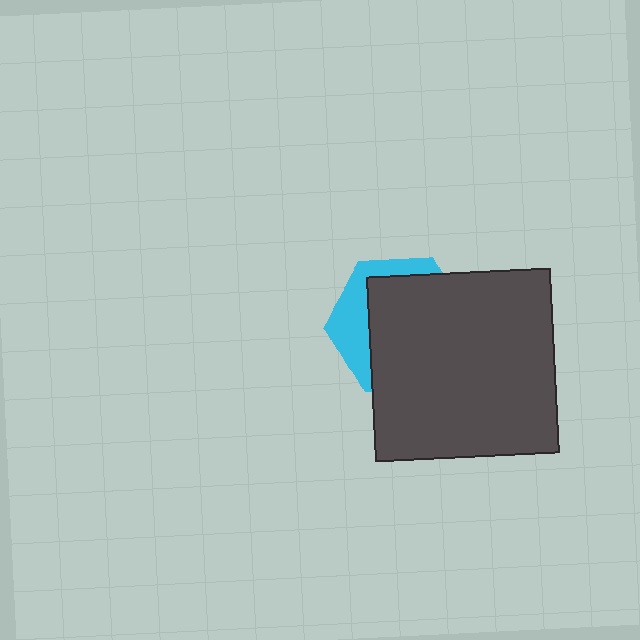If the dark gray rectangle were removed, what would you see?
You would see the complete cyan hexagon.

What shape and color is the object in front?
The object in front is a dark gray rectangle.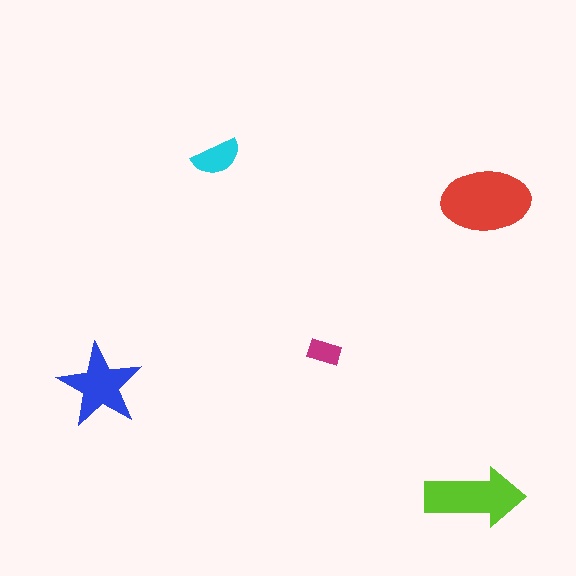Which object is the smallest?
The magenta rectangle.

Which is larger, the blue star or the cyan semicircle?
The blue star.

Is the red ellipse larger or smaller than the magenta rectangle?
Larger.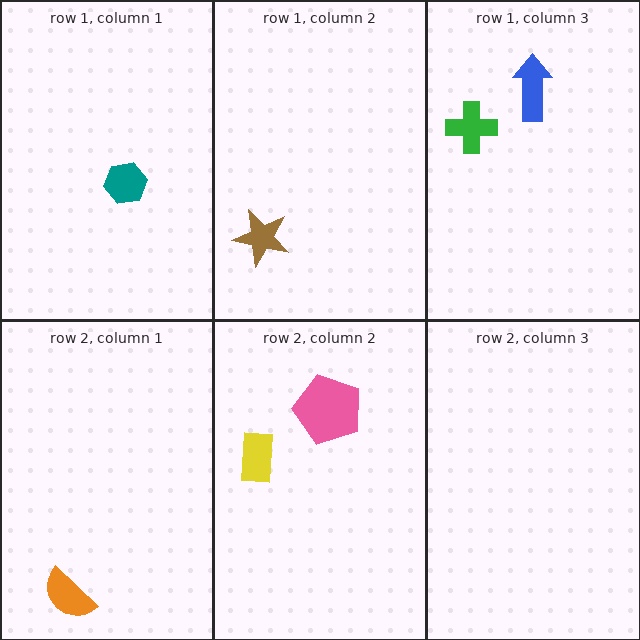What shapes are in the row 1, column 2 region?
The brown star.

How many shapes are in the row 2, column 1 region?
1.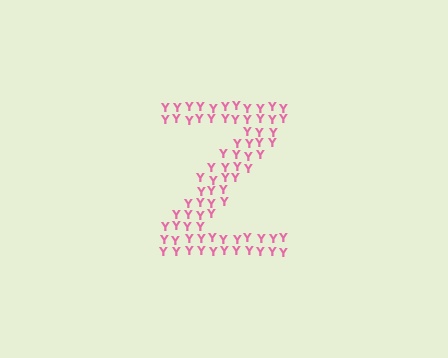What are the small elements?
The small elements are letter Y's.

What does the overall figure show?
The overall figure shows the letter Z.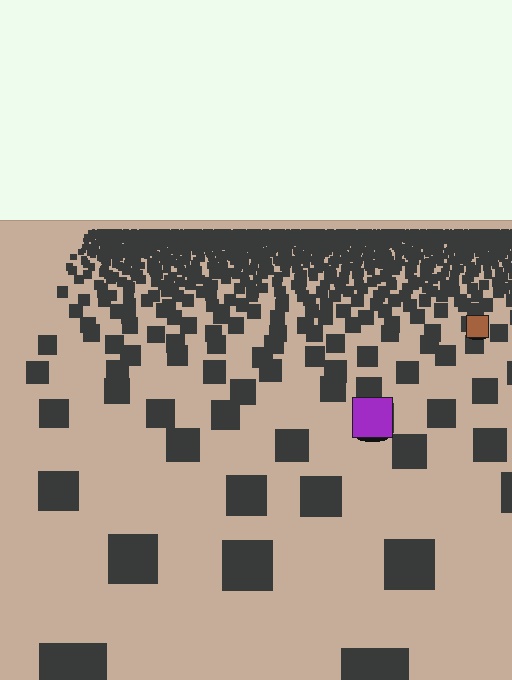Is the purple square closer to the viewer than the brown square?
Yes. The purple square is closer — you can tell from the texture gradient: the ground texture is coarser near it.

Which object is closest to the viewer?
The purple square is closest. The texture marks near it are larger and more spread out.